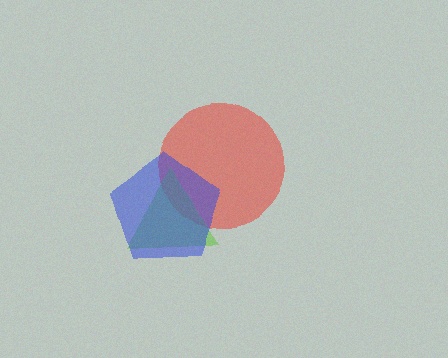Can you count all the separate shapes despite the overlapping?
Yes, there are 3 separate shapes.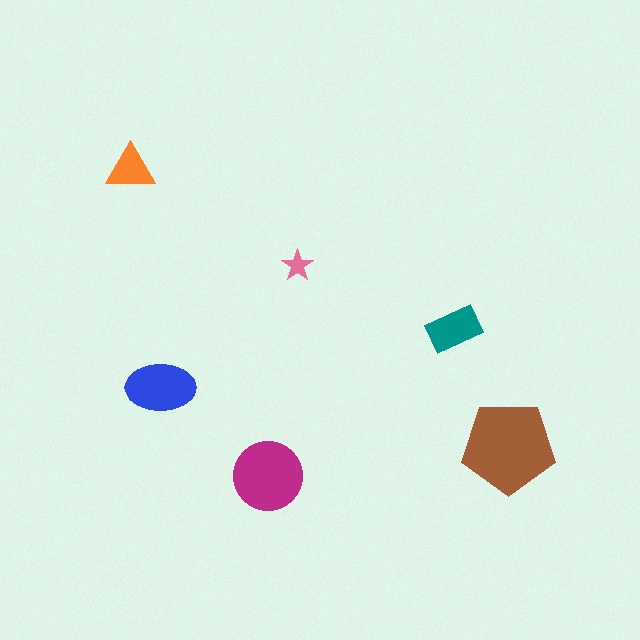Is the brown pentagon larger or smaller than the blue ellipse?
Larger.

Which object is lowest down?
The magenta circle is bottommost.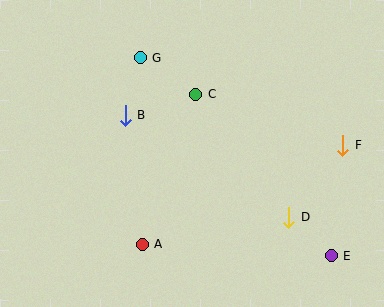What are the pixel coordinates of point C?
Point C is at (196, 94).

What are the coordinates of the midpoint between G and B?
The midpoint between G and B is at (133, 87).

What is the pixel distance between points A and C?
The distance between A and C is 160 pixels.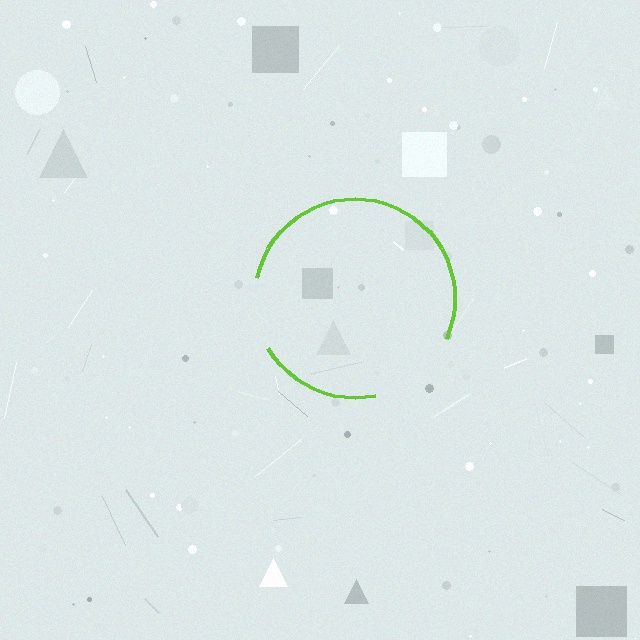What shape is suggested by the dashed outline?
The dashed outline suggests a circle.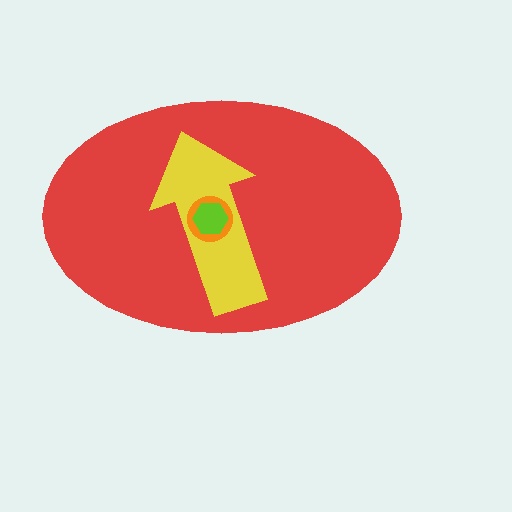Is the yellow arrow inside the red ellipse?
Yes.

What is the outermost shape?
The red ellipse.